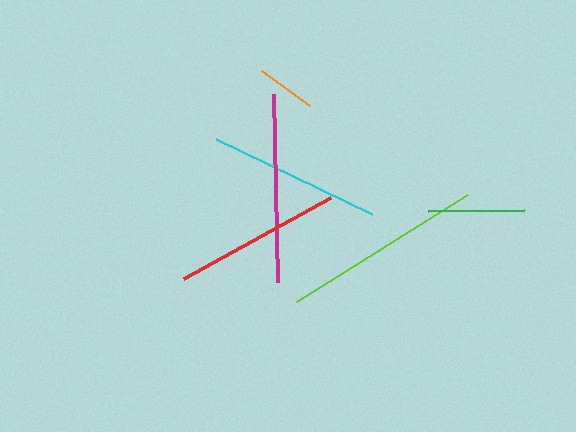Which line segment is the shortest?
The orange line is the shortest at approximately 60 pixels.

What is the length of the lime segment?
The lime segment is approximately 201 pixels long.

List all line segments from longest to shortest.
From longest to shortest: lime, magenta, cyan, red, green, orange.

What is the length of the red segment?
The red segment is approximately 168 pixels long.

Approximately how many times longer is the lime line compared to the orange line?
The lime line is approximately 3.3 times the length of the orange line.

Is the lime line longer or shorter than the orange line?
The lime line is longer than the orange line.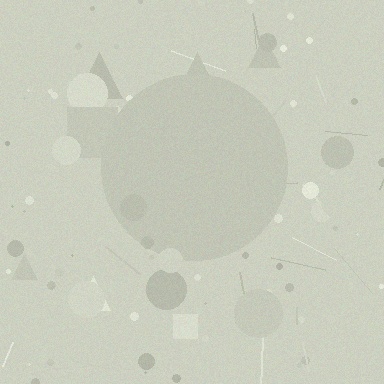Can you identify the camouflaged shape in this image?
The camouflaged shape is a circle.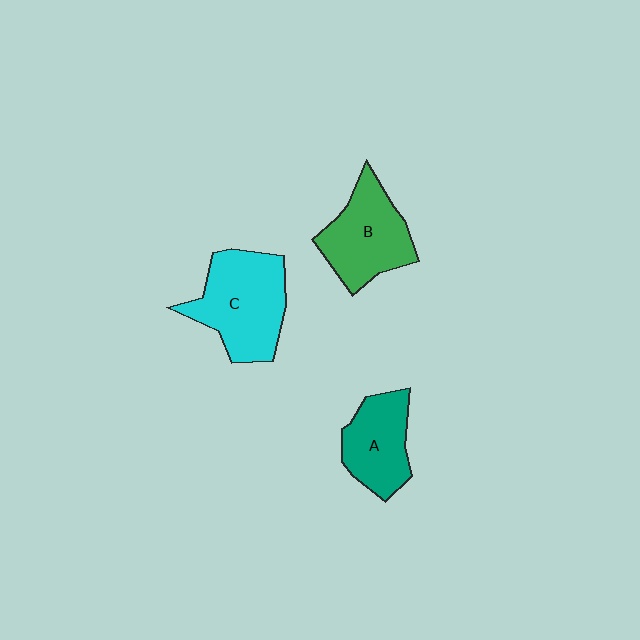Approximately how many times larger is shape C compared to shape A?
Approximately 1.4 times.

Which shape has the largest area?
Shape C (cyan).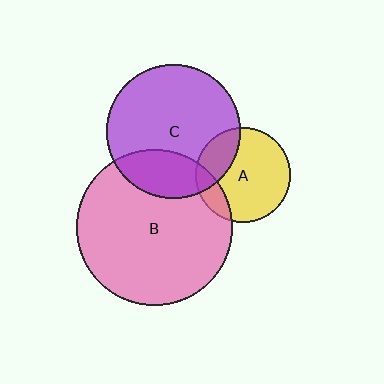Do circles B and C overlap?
Yes.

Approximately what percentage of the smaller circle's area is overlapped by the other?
Approximately 25%.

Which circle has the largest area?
Circle B (pink).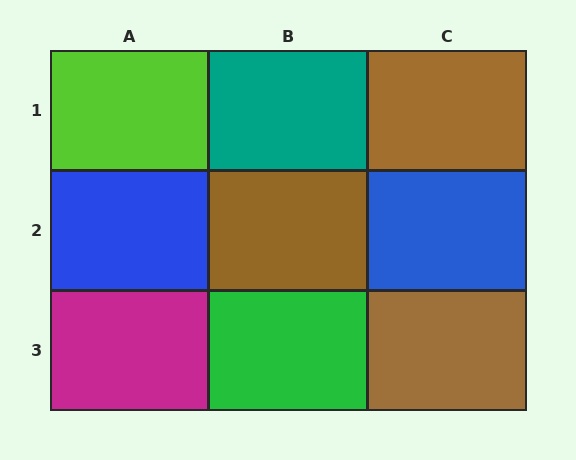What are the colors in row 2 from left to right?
Blue, brown, blue.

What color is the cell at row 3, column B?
Green.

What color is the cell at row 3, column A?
Magenta.